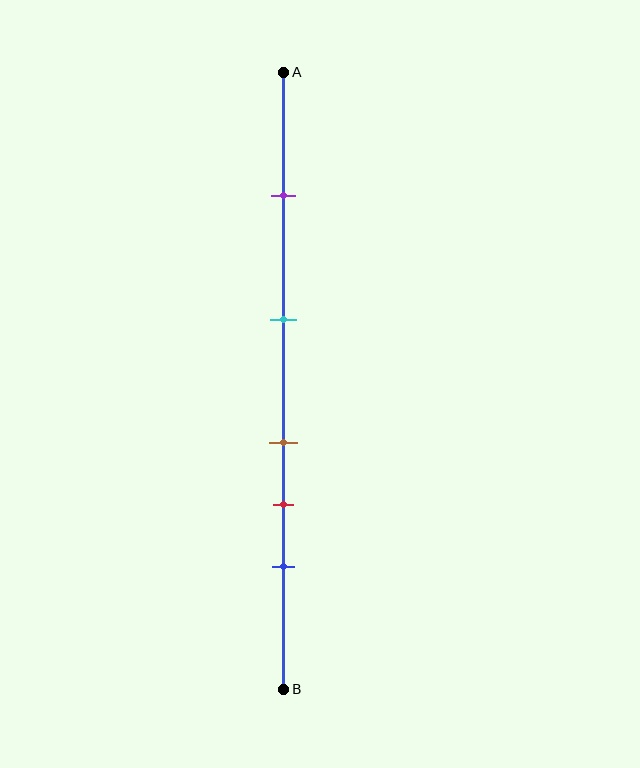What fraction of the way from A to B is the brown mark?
The brown mark is approximately 60% (0.6) of the way from A to B.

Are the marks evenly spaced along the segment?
No, the marks are not evenly spaced.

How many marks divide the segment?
There are 5 marks dividing the segment.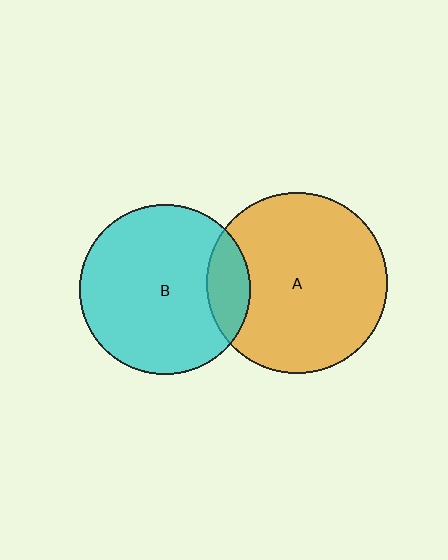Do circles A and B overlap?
Yes.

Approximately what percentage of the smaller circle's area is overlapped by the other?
Approximately 15%.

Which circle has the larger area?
Circle A (orange).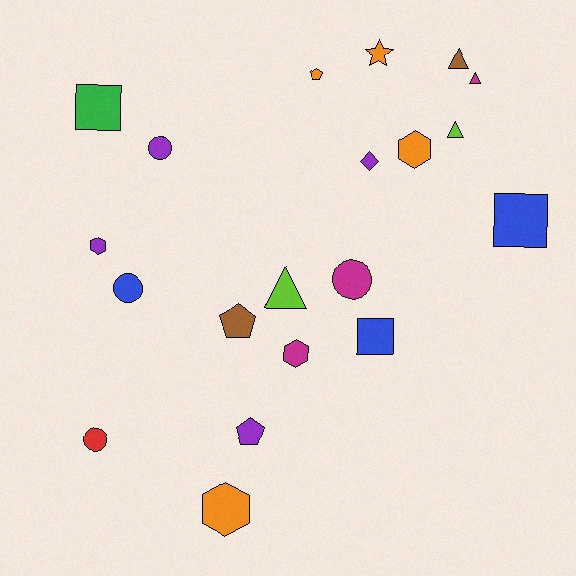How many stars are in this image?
There is 1 star.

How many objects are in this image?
There are 20 objects.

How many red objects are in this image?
There is 1 red object.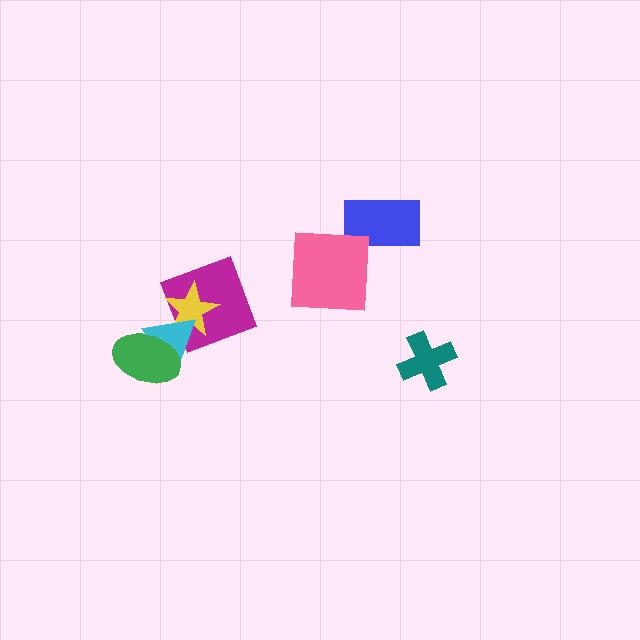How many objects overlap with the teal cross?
0 objects overlap with the teal cross.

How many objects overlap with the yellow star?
2 objects overlap with the yellow star.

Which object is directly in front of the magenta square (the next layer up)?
The yellow star is directly in front of the magenta square.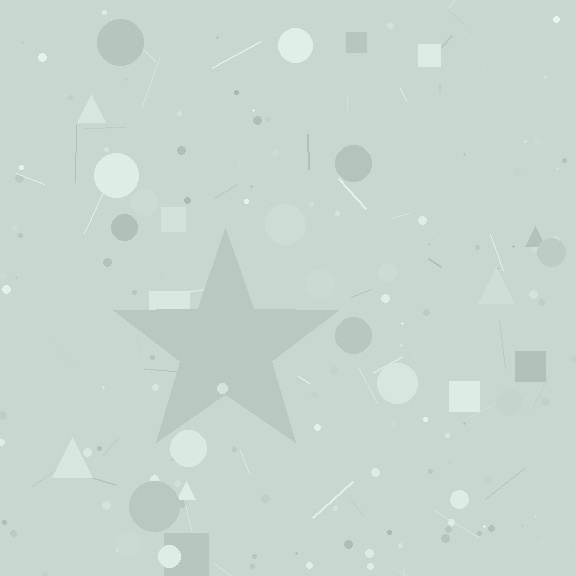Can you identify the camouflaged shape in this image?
The camouflaged shape is a star.